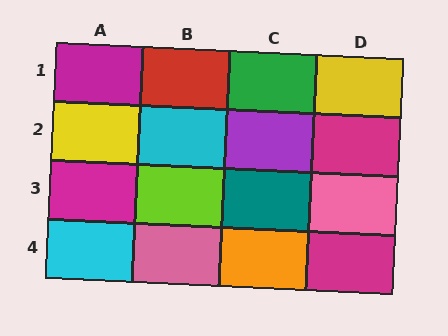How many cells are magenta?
4 cells are magenta.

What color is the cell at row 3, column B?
Lime.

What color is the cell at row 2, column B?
Cyan.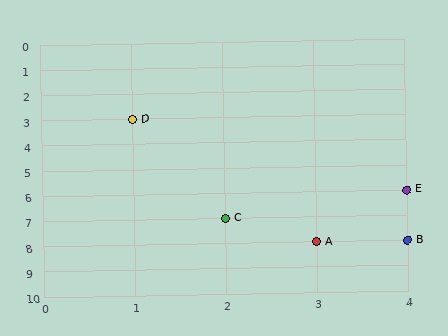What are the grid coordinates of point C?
Point C is at grid coordinates (2, 7).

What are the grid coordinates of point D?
Point D is at grid coordinates (1, 3).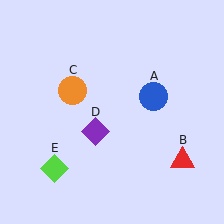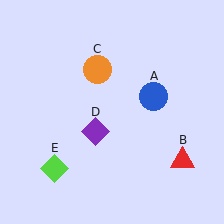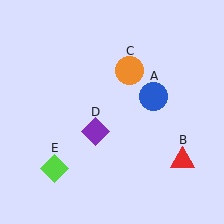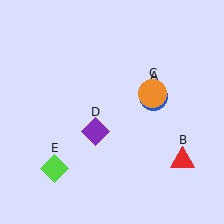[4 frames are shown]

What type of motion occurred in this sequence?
The orange circle (object C) rotated clockwise around the center of the scene.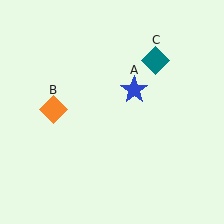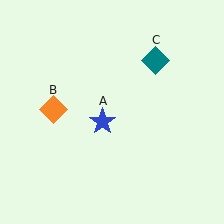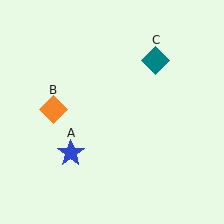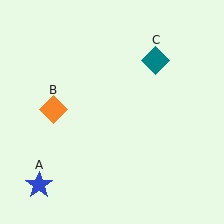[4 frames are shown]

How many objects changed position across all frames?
1 object changed position: blue star (object A).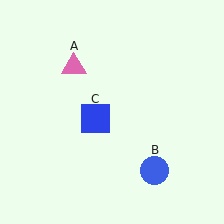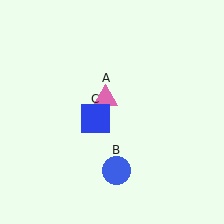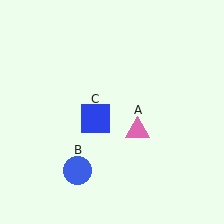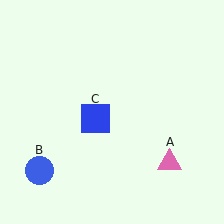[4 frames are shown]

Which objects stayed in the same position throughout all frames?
Blue square (object C) remained stationary.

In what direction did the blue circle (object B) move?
The blue circle (object B) moved left.